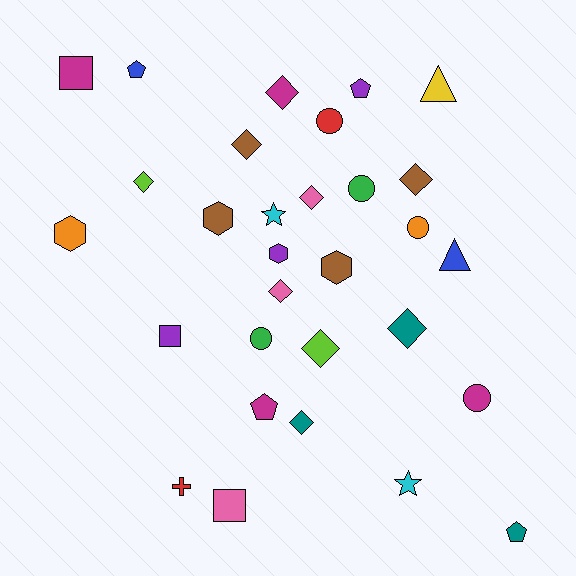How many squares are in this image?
There are 3 squares.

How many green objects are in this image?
There are 2 green objects.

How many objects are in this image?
There are 30 objects.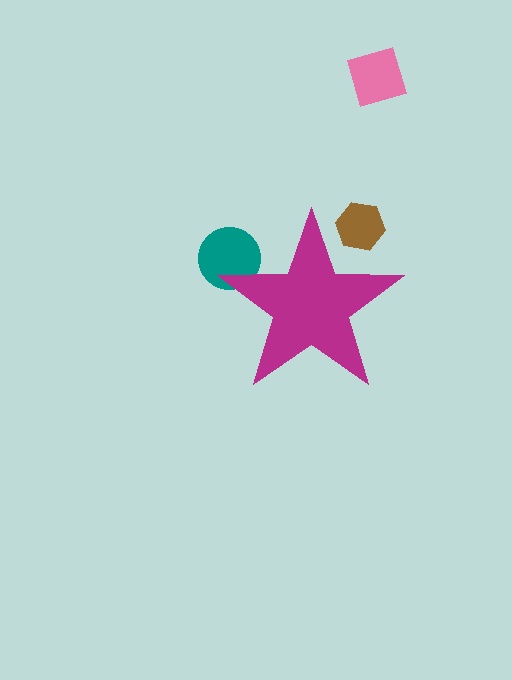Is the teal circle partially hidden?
Yes, the teal circle is partially hidden behind the magenta star.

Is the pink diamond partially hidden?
No, the pink diamond is fully visible.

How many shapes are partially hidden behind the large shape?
2 shapes are partially hidden.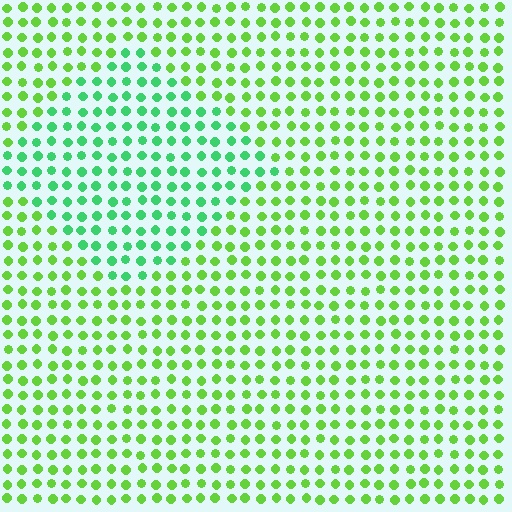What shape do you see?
I see a diamond.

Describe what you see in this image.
The image is filled with small lime elements in a uniform arrangement. A diamond-shaped region is visible where the elements are tinted to a slightly different hue, forming a subtle color boundary.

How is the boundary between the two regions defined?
The boundary is defined purely by a slight shift in hue (about 37 degrees). Spacing, size, and orientation are identical on both sides.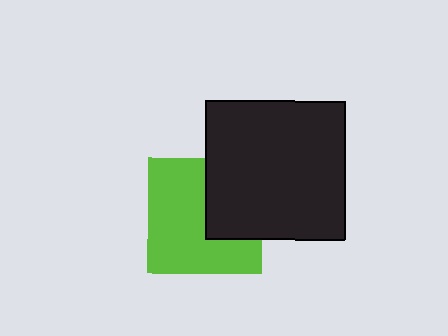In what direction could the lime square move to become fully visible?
The lime square could move left. That would shift it out from behind the black square entirely.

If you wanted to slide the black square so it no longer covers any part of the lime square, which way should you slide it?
Slide it right — that is the most direct way to separate the two shapes.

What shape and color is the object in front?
The object in front is a black square.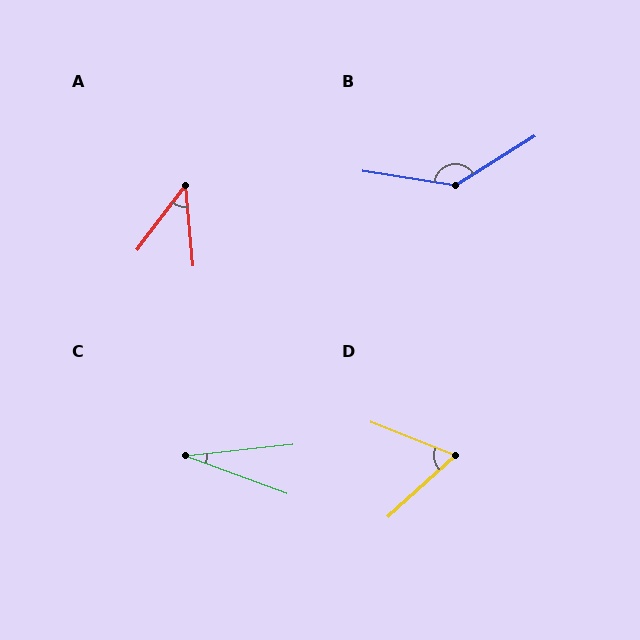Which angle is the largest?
B, at approximately 139 degrees.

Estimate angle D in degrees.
Approximately 64 degrees.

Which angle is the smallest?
C, at approximately 27 degrees.